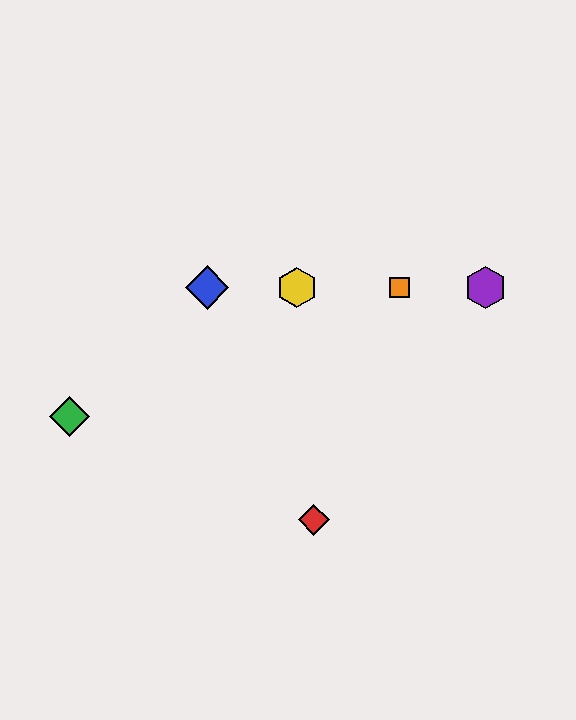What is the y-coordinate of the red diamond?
The red diamond is at y≈520.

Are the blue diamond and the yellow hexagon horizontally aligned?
Yes, both are at y≈287.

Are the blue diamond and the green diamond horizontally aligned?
No, the blue diamond is at y≈287 and the green diamond is at y≈416.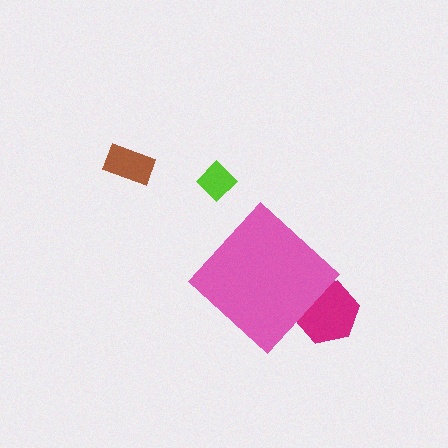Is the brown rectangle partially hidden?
No, the brown rectangle is fully visible.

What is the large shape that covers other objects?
A pink diamond.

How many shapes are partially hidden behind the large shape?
1 shape is partially hidden.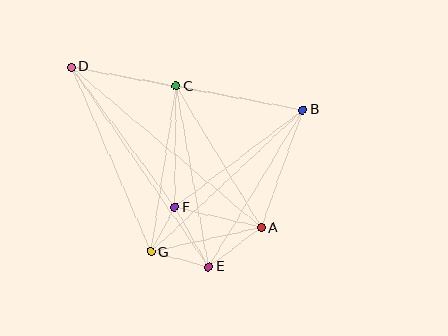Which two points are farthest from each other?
Points A and D are farthest from each other.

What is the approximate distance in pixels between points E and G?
The distance between E and G is approximately 60 pixels.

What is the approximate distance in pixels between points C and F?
The distance between C and F is approximately 121 pixels.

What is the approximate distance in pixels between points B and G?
The distance between B and G is approximately 209 pixels.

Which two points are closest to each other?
Points F and G are closest to each other.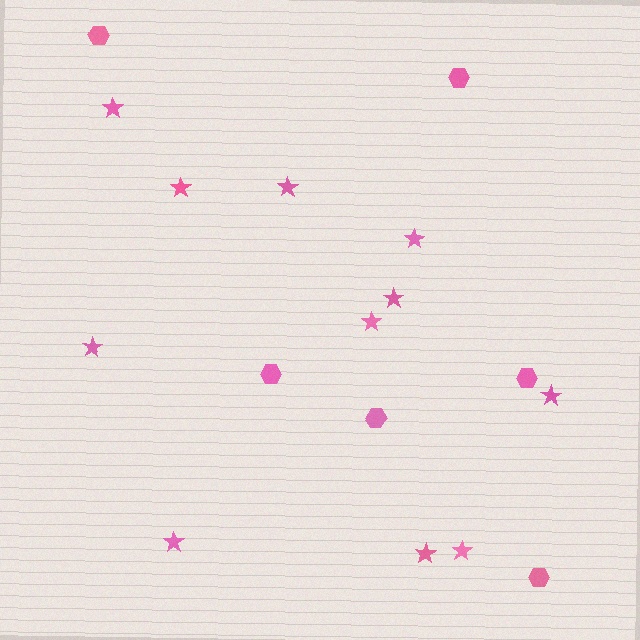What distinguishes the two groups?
There are 2 groups: one group of stars (11) and one group of hexagons (6).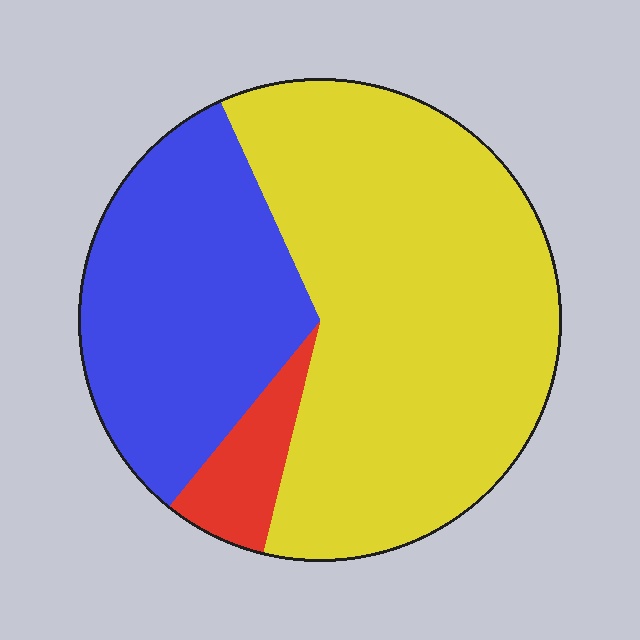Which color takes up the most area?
Yellow, at roughly 60%.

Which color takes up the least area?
Red, at roughly 5%.